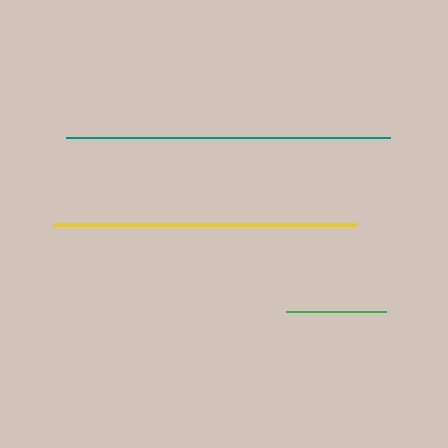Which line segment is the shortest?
The green line is the shortest at approximately 100 pixels.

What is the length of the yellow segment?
The yellow segment is approximately 303 pixels long.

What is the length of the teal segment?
The teal segment is approximately 324 pixels long.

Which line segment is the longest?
The teal line is the longest at approximately 324 pixels.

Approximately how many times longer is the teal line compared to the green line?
The teal line is approximately 3.2 times the length of the green line.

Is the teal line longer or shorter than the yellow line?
The teal line is longer than the yellow line.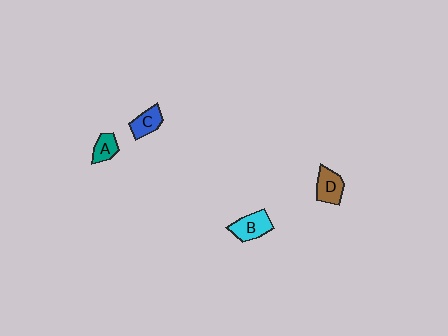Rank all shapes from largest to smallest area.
From largest to smallest: B (cyan), D (brown), C (blue), A (teal).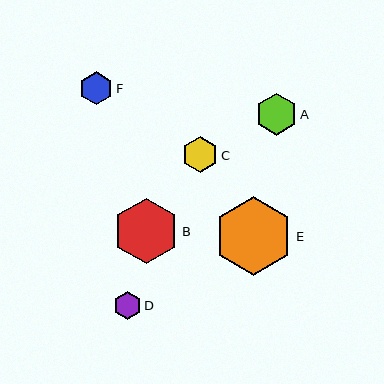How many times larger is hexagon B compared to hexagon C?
Hexagon B is approximately 1.8 times the size of hexagon C.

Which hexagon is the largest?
Hexagon E is the largest with a size of approximately 79 pixels.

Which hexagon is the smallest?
Hexagon D is the smallest with a size of approximately 28 pixels.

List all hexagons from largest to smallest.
From largest to smallest: E, B, A, C, F, D.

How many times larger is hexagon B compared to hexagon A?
Hexagon B is approximately 1.6 times the size of hexagon A.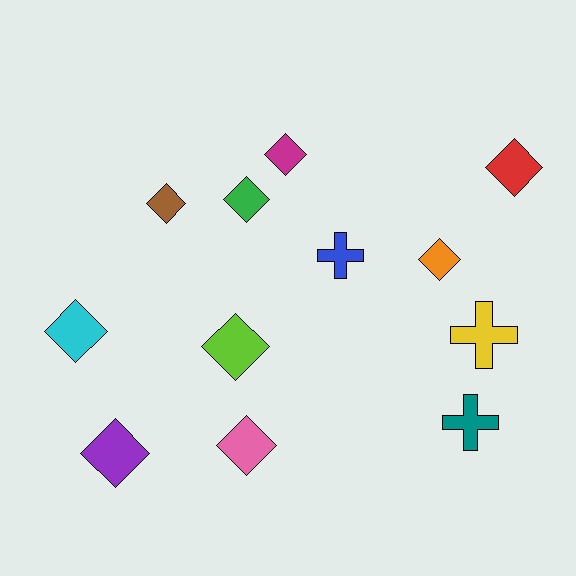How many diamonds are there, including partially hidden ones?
There are 9 diamonds.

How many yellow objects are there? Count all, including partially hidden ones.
There is 1 yellow object.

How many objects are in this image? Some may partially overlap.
There are 12 objects.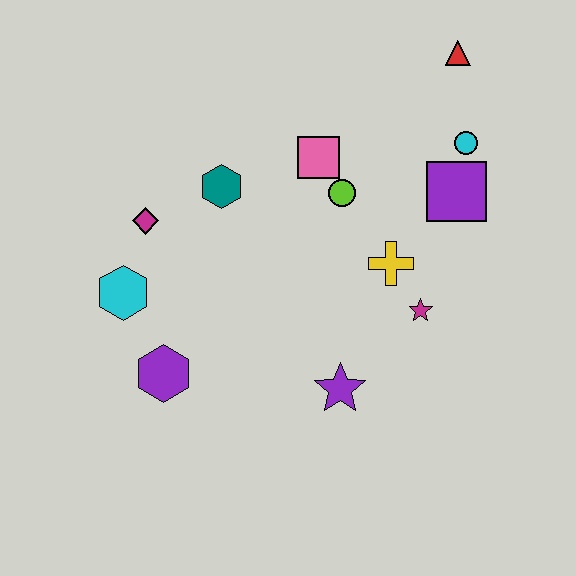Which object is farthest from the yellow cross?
The cyan hexagon is farthest from the yellow cross.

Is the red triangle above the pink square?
Yes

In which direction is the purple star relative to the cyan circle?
The purple star is below the cyan circle.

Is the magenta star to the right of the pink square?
Yes